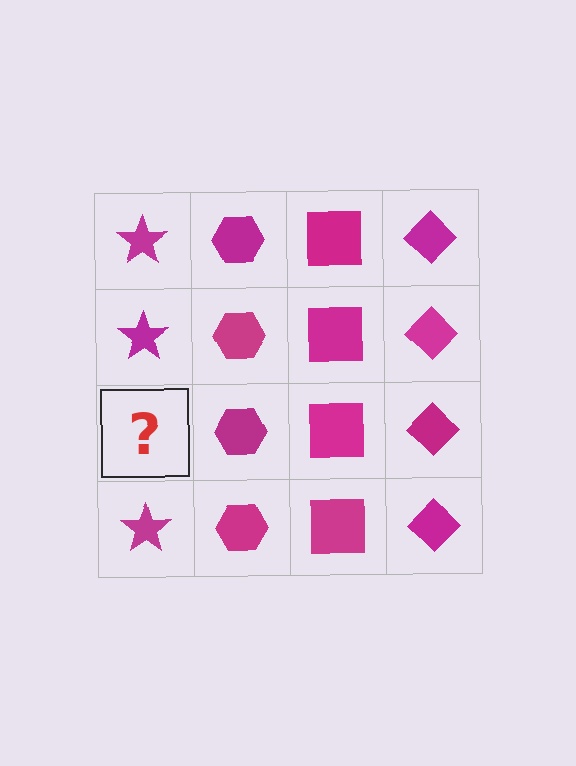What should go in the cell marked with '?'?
The missing cell should contain a magenta star.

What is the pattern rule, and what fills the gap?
The rule is that each column has a consistent shape. The gap should be filled with a magenta star.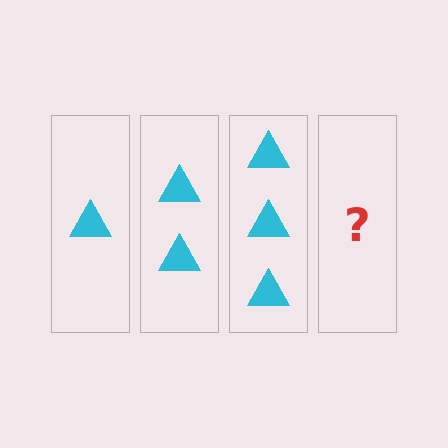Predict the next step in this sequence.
The next step is 4 triangles.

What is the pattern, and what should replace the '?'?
The pattern is that each step adds one more triangle. The '?' should be 4 triangles.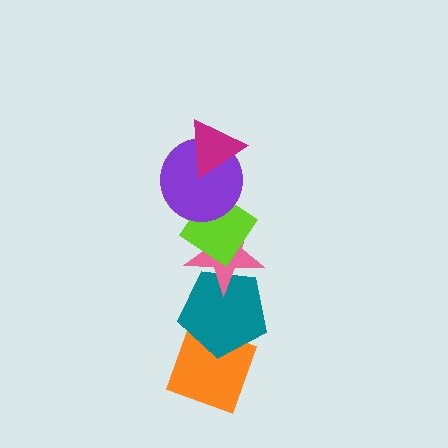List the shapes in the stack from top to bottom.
From top to bottom: the magenta triangle, the purple circle, the lime diamond, the pink star, the teal pentagon, the orange diamond.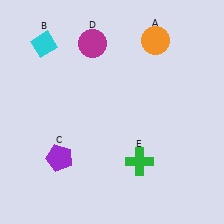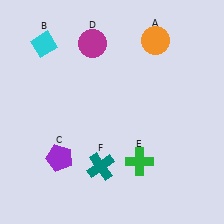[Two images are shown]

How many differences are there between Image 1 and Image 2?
There is 1 difference between the two images.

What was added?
A teal cross (F) was added in Image 2.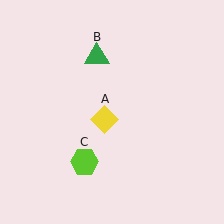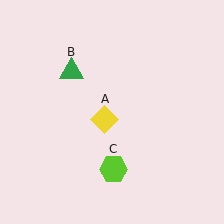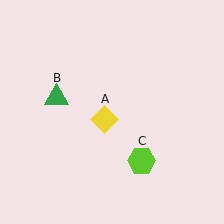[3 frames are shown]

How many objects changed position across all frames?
2 objects changed position: green triangle (object B), lime hexagon (object C).